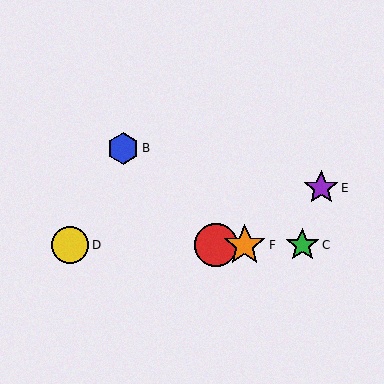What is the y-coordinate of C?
Object C is at y≈245.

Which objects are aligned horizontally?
Objects A, C, D, F are aligned horizontally.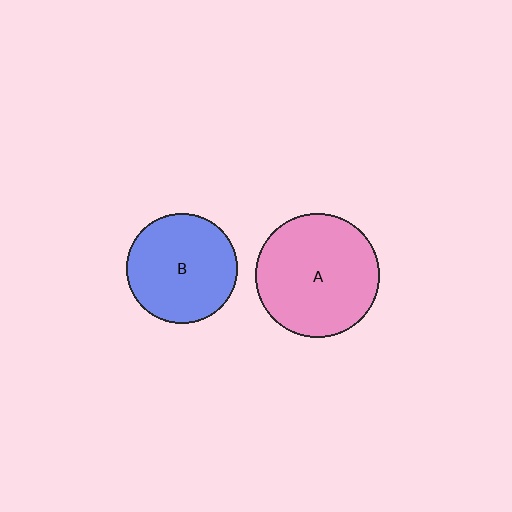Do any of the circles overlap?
No, none of the circles overlap.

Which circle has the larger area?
Circle A (pink).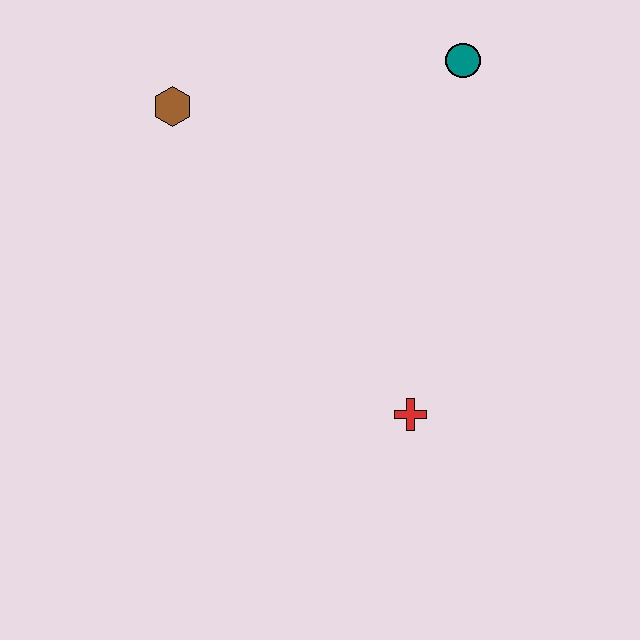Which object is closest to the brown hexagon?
The teal circle is closest to the brown hexagon.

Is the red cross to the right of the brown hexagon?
Yes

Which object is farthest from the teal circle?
The red cross is farthest from the teal circle.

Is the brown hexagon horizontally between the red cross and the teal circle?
No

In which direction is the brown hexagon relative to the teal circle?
The brown hexagon is to the left of the teal circle.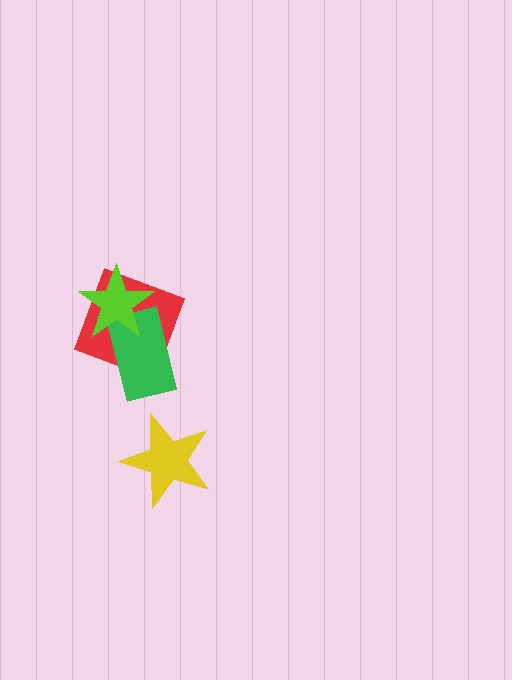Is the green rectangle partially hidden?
Yes, it is partially covered by another shape.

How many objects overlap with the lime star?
2 objects overlap with the lime star.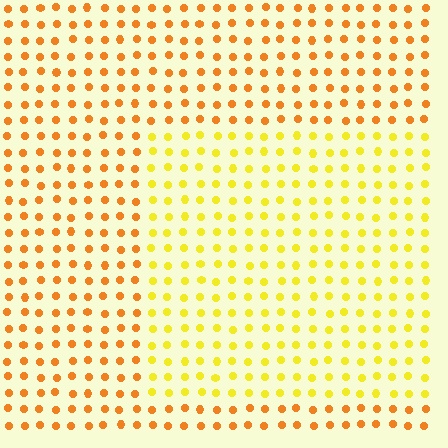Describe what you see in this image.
The image is filled with small orange elements in a uniform arrangement. A rectangle-shaped region is visible where the elements are tinted to a slightly different hue, forming a subtle color boundary.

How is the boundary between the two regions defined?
The boundary is defined purely by a slight shift in hue (about 31 degrees). Spacing, size, and orientation are identical on both sides.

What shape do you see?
I see a rectangle.